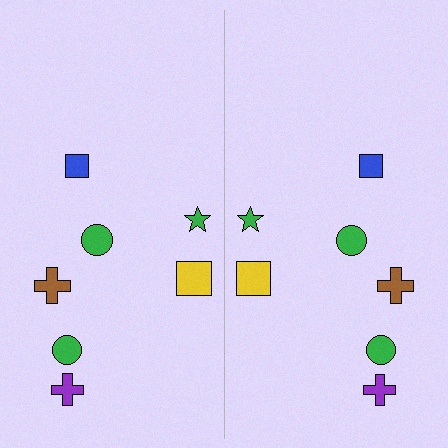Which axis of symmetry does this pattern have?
The pattern has a vertical axis of symmetry running through the center of the image.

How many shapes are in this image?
There are 14 shapes in this image.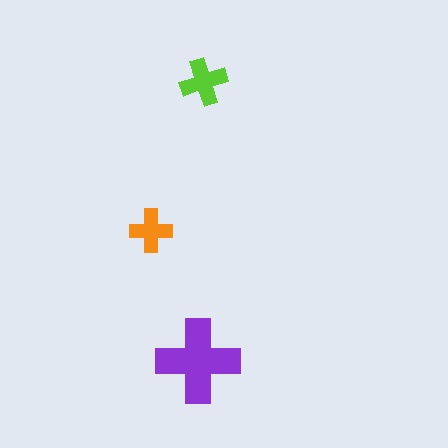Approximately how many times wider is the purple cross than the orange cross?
About 2 times wider.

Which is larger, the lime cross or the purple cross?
The purple one.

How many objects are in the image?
There are 3 objects in the image.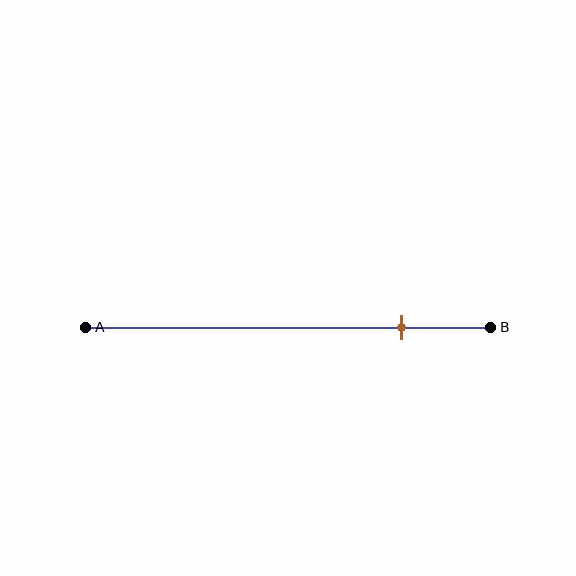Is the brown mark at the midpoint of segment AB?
No, the mark is at about 80% from A, not at the 50% midpoint.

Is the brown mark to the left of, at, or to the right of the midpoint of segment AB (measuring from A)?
The brown mark is to the right of the midpoint of segment AB.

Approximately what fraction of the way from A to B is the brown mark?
The brown mark is approximately 80% of the way from A to B.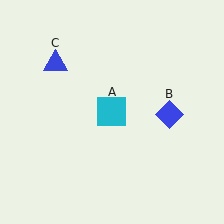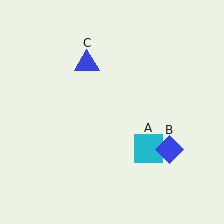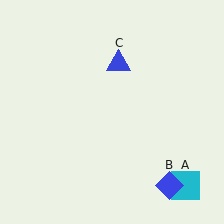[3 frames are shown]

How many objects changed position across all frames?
3 objects changed position: cyan square (object A), blue diamond (object B), blue triangle (object C).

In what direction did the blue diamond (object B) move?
The blue diamond (object B) moved down.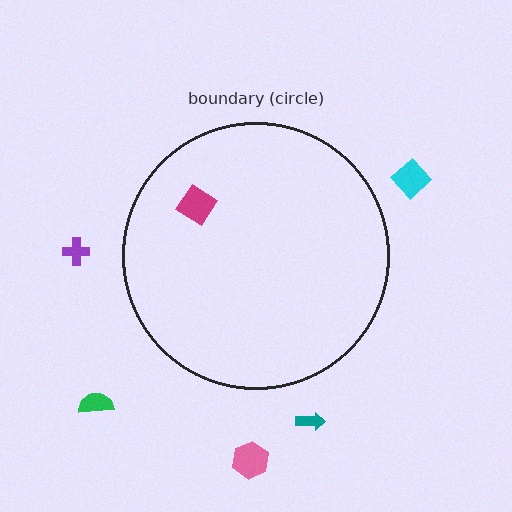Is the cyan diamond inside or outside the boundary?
Outside.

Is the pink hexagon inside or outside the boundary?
Outside.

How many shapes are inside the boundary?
1 inside, 5 outside.